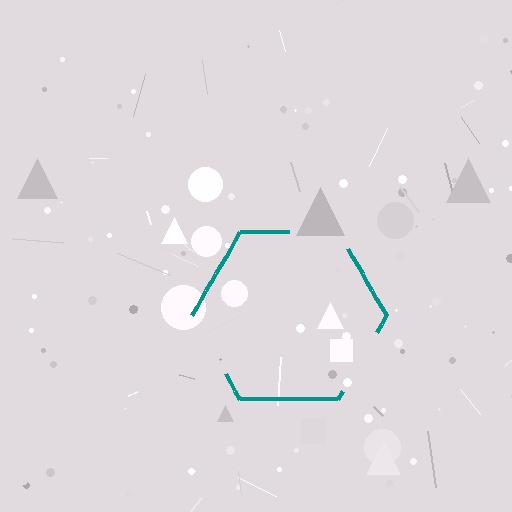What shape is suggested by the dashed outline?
The dashed outline suggests a hexagon.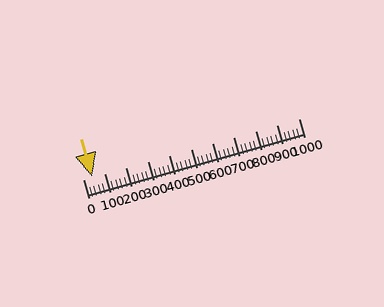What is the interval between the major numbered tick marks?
The major tick marks are spaced 100 units apart.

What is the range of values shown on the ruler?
The ruler shows values from 0 to 1000.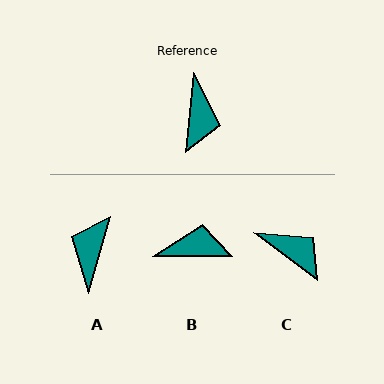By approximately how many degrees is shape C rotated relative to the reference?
Approximately 58 degrees counter-clockwise.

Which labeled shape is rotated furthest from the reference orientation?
A, about 170 degrees away.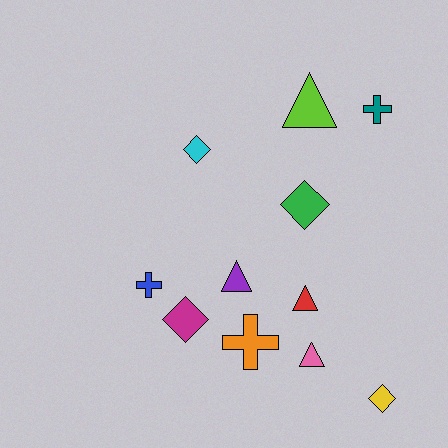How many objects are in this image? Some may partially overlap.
There are 11 objects.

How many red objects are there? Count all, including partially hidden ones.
There is 1 red object.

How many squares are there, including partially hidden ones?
There are no squares.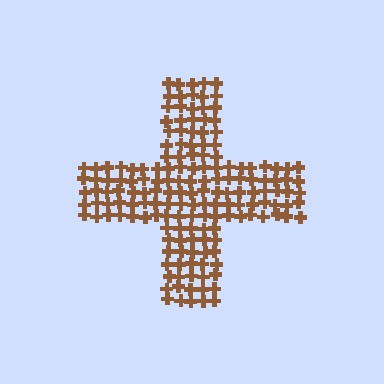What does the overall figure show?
The overall figure shows a cross.